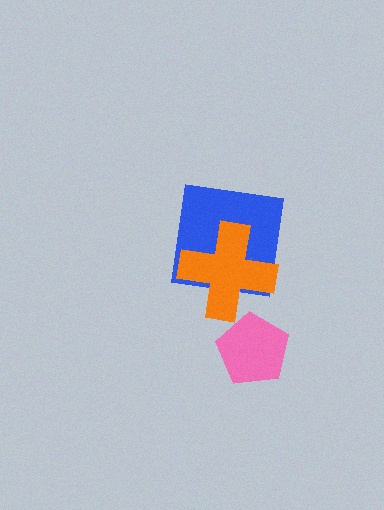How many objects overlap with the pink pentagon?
0 objects overlap with the pink pentagon.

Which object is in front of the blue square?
The orange cross is in front of the blue square.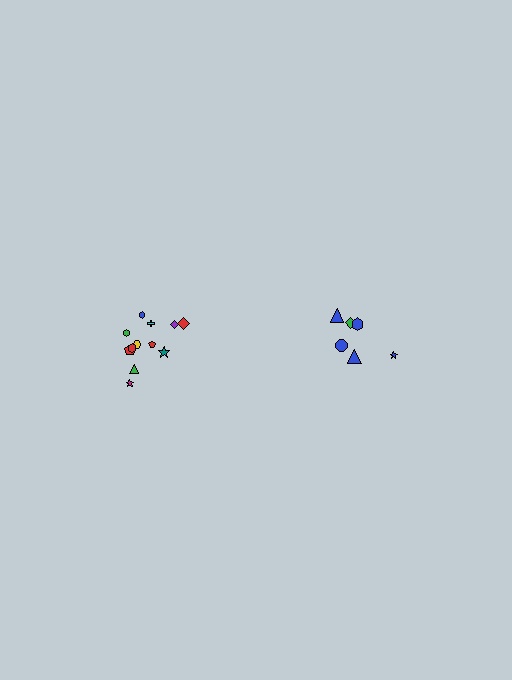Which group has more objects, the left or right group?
The left group.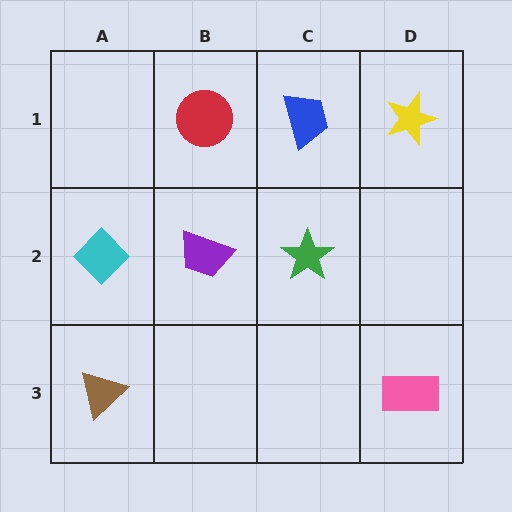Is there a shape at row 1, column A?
No, that cell is empty.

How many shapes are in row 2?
3 shapes.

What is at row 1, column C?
A blue trapezoid.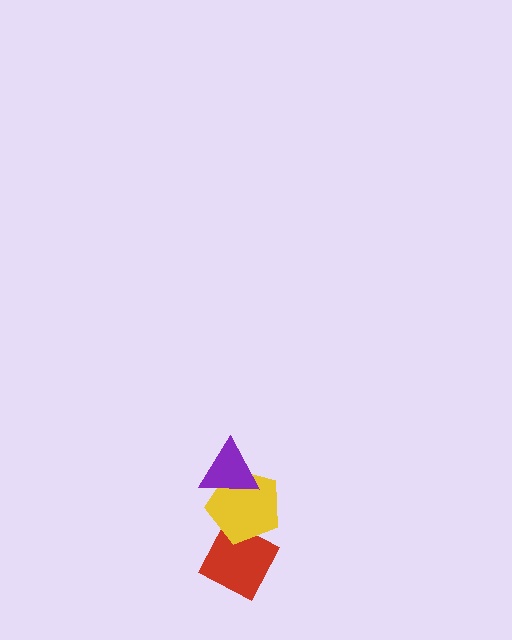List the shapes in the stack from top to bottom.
From top to bottom: the purple triangle, the yellow pentagon, the red diamond.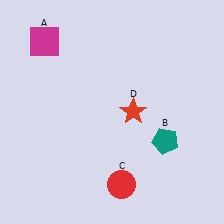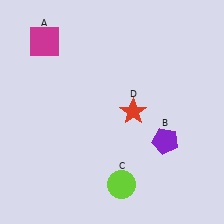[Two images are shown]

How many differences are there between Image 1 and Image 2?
There are 2 differences between the two images.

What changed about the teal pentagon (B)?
In Image 1, B is teal. In Image 2, it changed to purple.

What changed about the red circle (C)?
In Image 1, C is red. In Image 2, it changed to lime.